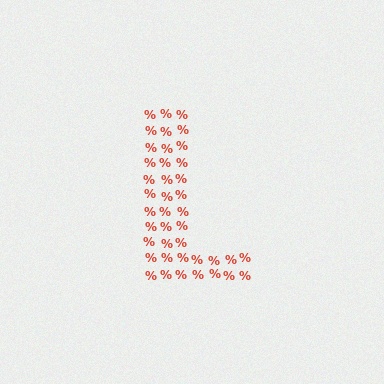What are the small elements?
The small elements are percent signs.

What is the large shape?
The large shape is the letter L.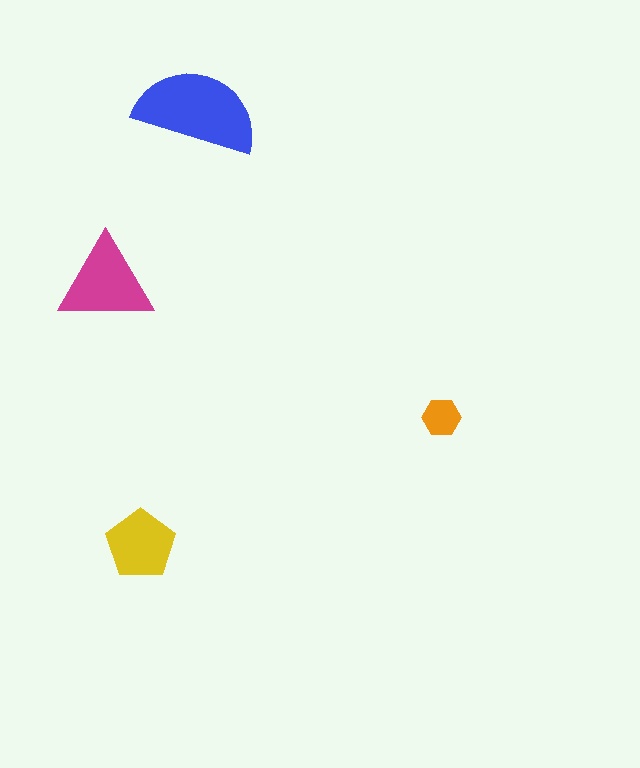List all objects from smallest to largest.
The orange hexagon, the yellow pentagon, the magenta triangle, the blue semicircle.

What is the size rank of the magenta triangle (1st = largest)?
2nd.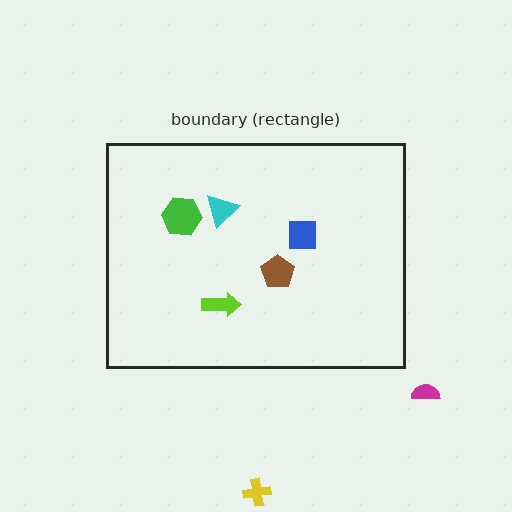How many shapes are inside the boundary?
5 inside, 2 outside.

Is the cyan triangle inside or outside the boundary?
Inside.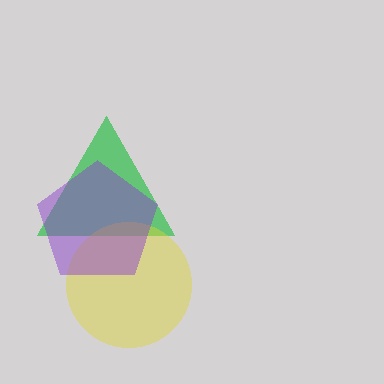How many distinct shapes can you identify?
There are 3 distinct shapes: a green triangle, a yellow circle, a purple pentagon.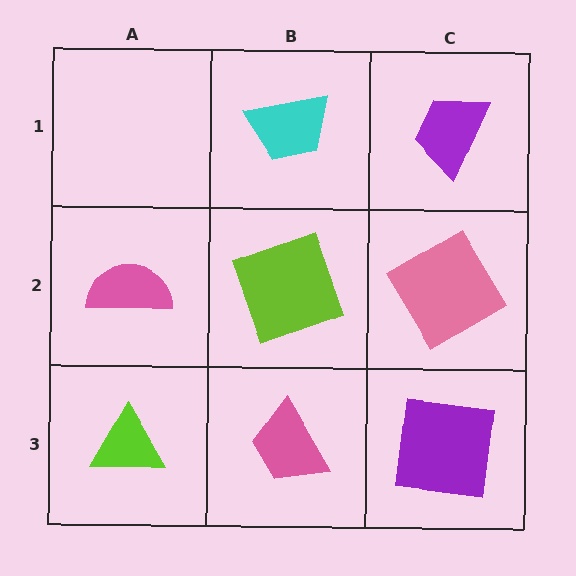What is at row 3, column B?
A pink trapezoid.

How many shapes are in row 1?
2 shapes.